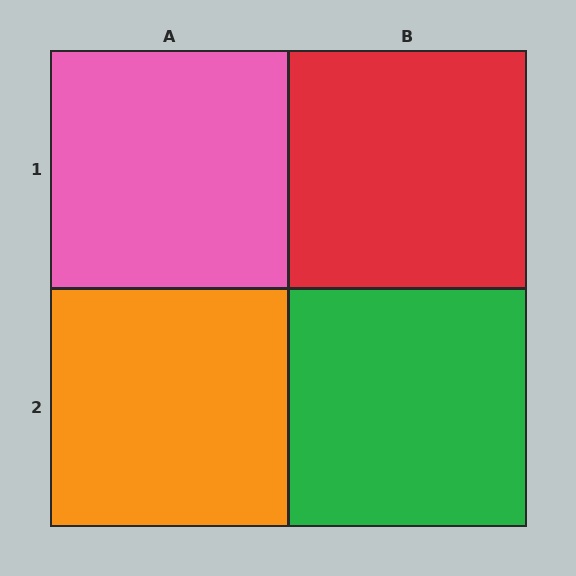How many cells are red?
1 cell is red.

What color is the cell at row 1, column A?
Pink.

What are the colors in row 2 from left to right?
Orange, green.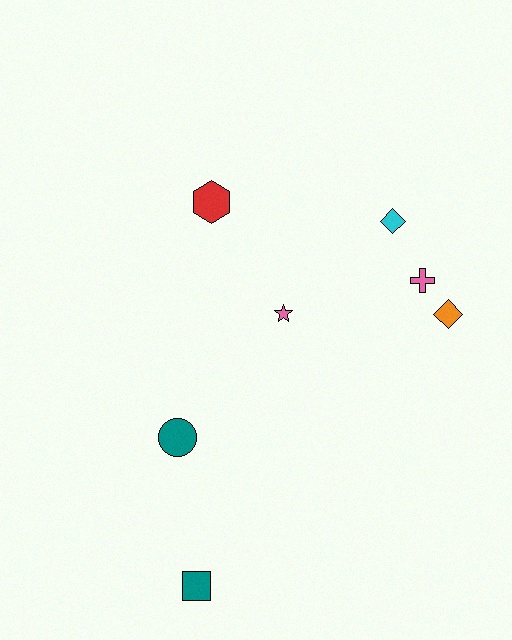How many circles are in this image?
There is 1 circle.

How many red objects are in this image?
There is 1 red object.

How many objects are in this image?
There are 7 objects.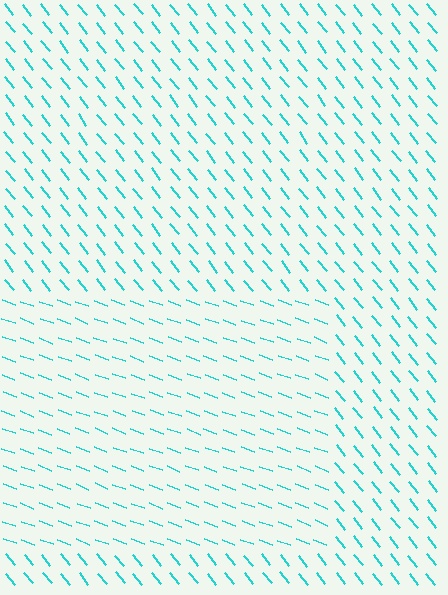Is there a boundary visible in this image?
Yes, there is a texture boundary formed by a change in line orientation.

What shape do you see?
I see a rectangle.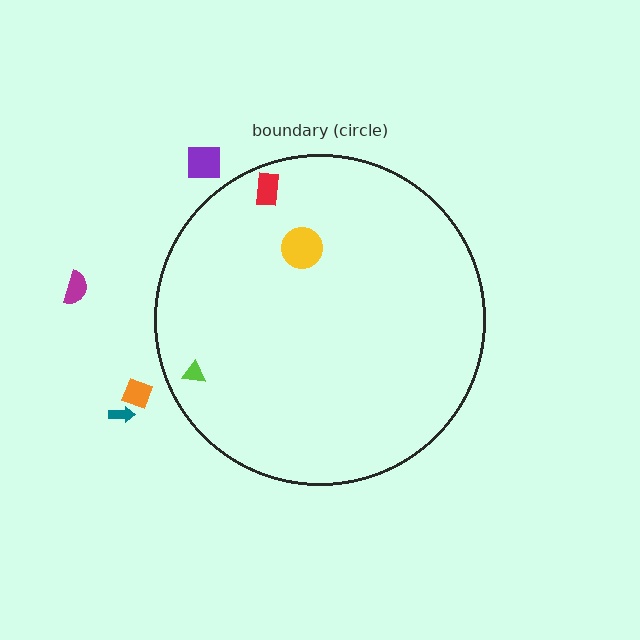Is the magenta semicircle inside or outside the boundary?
Outside.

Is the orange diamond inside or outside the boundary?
Outside.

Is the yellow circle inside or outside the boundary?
Inside.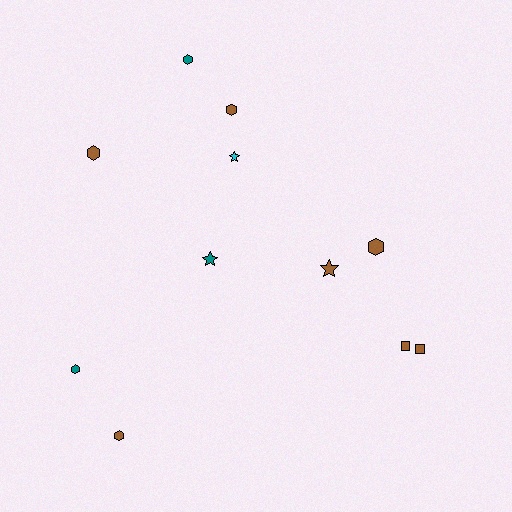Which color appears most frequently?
Brown, with 7 objects.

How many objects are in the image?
There are 11 objects.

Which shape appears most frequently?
Hexagon, with 6 objects.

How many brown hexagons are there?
There are 4 brown hexagons.